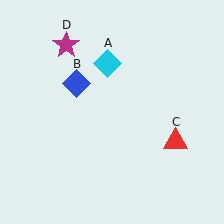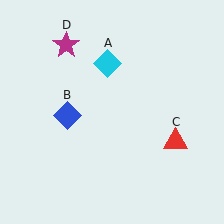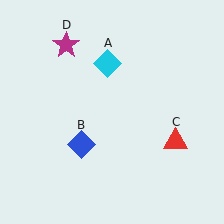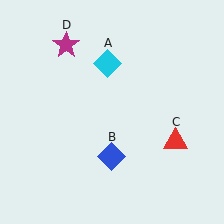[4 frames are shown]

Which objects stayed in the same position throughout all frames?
Cyan diamond (object A) and red triangle (object C) and magenta star (object D) remained stationary.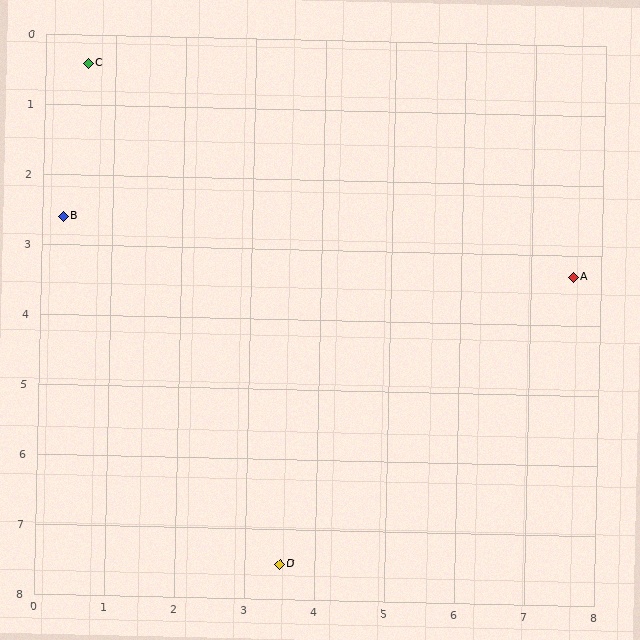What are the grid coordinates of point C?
Point C is at approximately (0.6, 0.4).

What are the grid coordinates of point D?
Point D is at approximately (3.5, 7.5).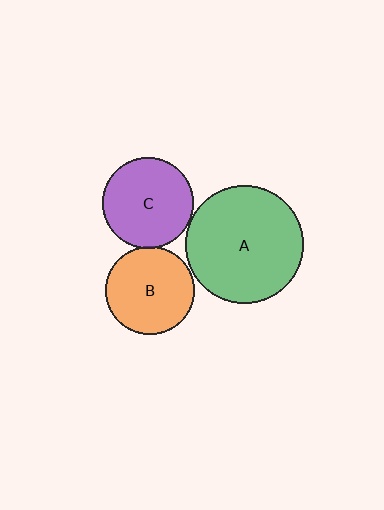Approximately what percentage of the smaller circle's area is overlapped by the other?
Approximately 5%.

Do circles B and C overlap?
Yes.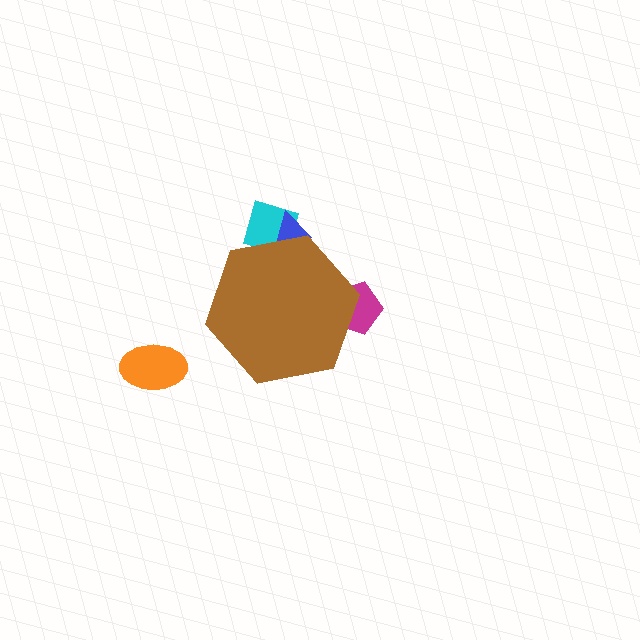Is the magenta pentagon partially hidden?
Yes, the magenta pentagon is partially hidden behind the brown hexagon.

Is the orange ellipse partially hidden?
No, the orange ellipse is fully visible.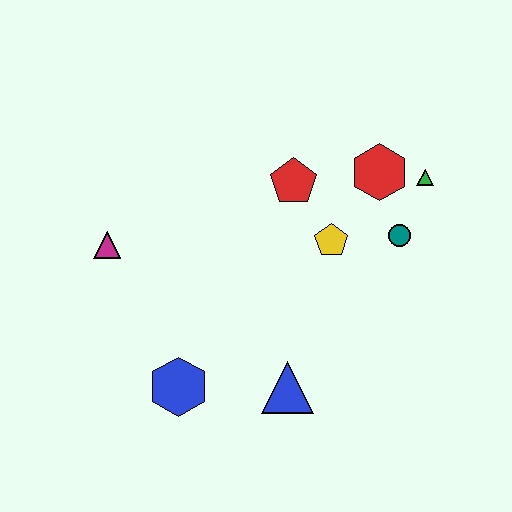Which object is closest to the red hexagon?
The green triangle is closest to the red hexagon.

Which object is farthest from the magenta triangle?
The green triangle is farthest from the magenta triangle.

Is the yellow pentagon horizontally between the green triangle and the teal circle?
No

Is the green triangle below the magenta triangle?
No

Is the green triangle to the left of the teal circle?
No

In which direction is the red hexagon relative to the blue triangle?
The red hexagon is above the blue triangle.